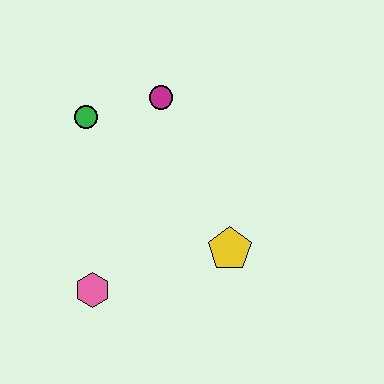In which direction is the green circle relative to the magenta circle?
The green circle is to the left of the magenta circle.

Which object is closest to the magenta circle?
The green circle is closest to the magenta circle.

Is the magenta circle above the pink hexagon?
Yes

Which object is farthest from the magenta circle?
The pink hexagon is farthest from the magenta circle.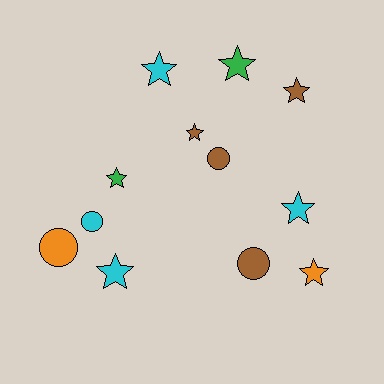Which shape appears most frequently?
Star, with 8 objects.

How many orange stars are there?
There is 1 orange star.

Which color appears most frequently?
Brown, with 4 objects.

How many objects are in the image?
There are 12 objects.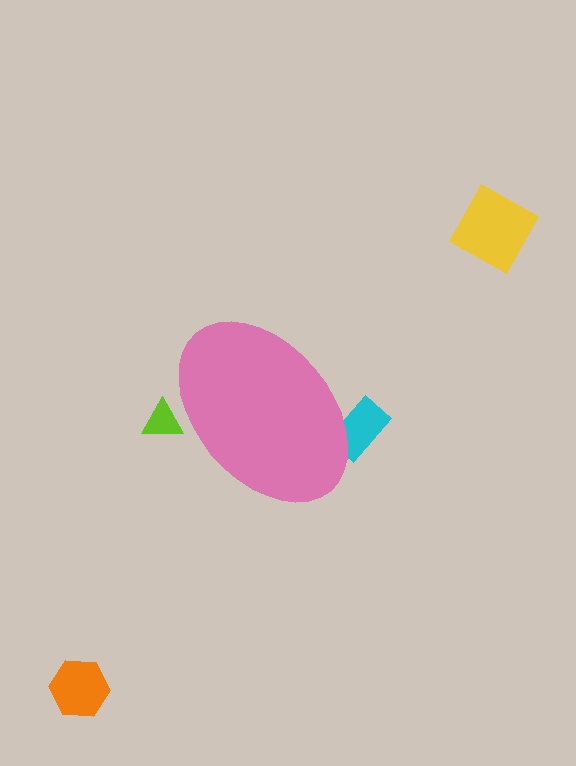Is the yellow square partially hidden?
No, the yellow square is fully visible.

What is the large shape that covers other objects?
A pink ellipse.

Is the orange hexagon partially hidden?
No, the orange hexagon is fully visible.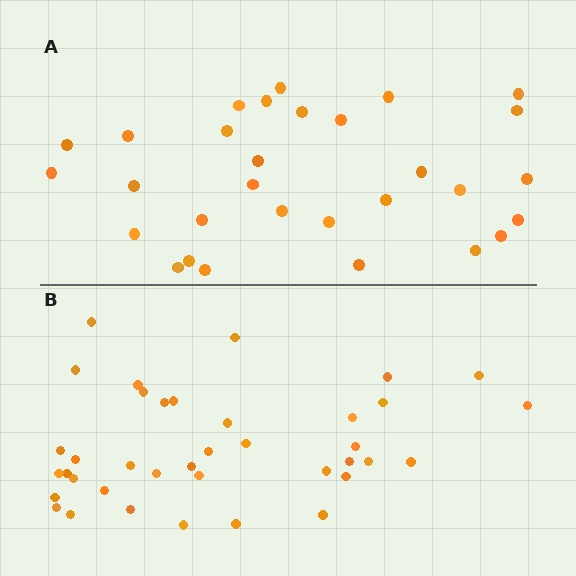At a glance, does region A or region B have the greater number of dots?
Region B (the bottom region) has more dots.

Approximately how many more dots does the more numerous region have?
Region B has roughly 8 or so more dots than region A.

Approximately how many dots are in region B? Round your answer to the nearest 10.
About 40 dots. (The exact count is 38, which rounds to 40.)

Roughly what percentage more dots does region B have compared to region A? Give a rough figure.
About 25% more.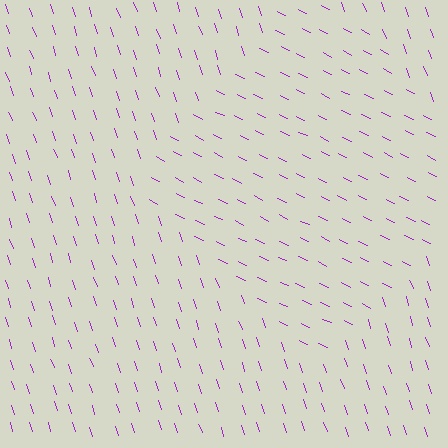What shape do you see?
I see a diamond.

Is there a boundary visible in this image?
Yes, there is a texture boundary formed by a change in line orientation.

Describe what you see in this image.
The image is filled with small purple line segments. A diamond region in the image has lines oriented differently from the surrounding lines, creating a visible texture boundary.